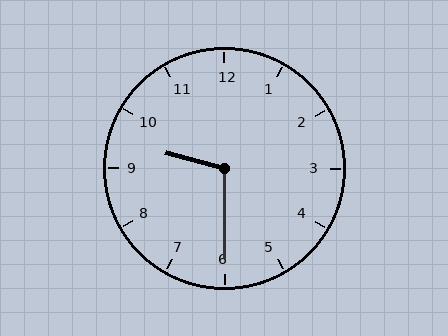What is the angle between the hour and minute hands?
Approximately 105 degrees.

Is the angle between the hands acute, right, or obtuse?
It is obtuse.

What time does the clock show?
9:30.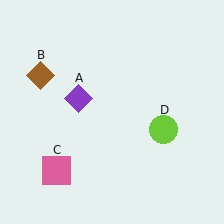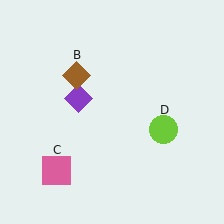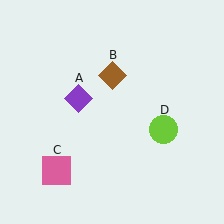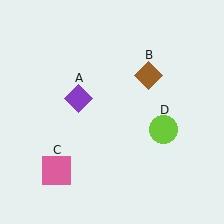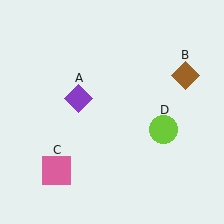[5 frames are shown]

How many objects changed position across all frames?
1 object changed position: brown diamond (object B).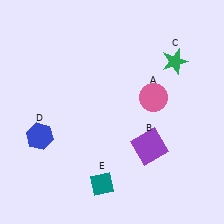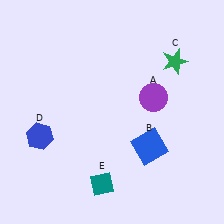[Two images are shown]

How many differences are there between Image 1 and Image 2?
There are 2 differences between the two images.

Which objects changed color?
A changed from pink to purple. B changed from purple to blue.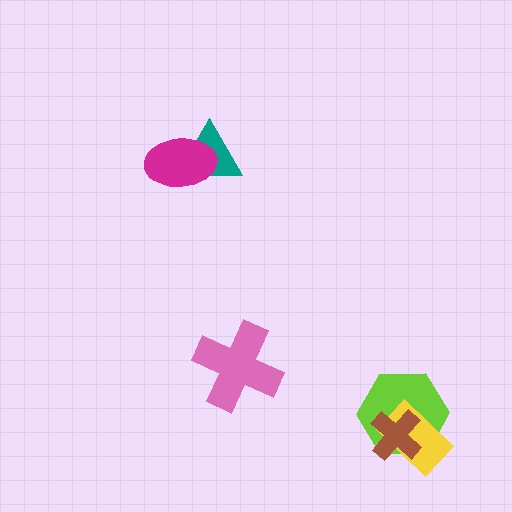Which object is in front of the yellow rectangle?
The brown cross is in front of the yellow rectangle.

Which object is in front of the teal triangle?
The magenta ellipse is in front of the teal triangle.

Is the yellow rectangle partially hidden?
Yes, it is partially covered by another shape.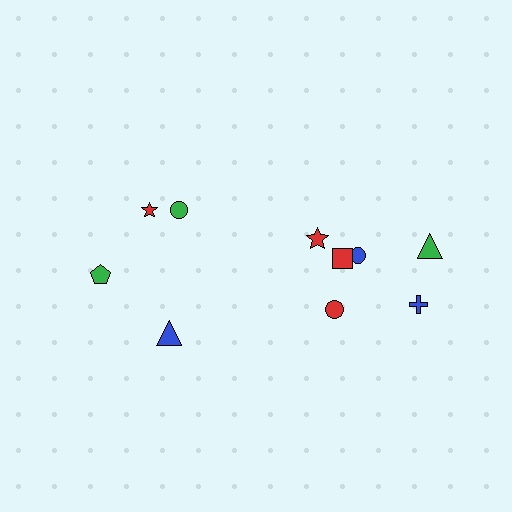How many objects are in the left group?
There are 4 objects.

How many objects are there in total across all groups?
There are 10 objects.